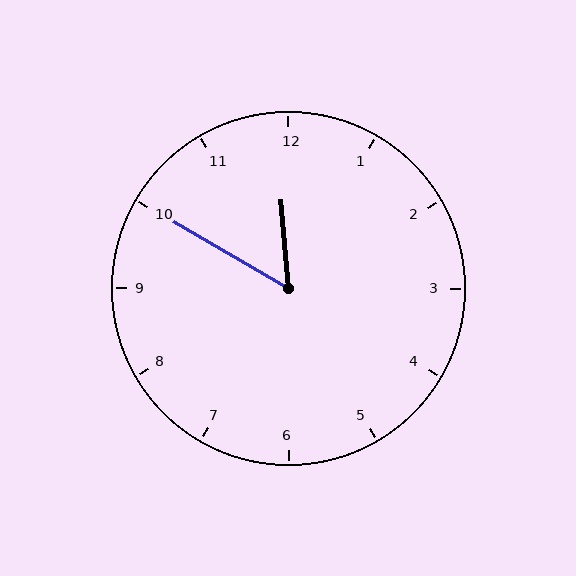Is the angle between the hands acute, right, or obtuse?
It is acute.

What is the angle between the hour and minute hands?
Approximately 55 degrees.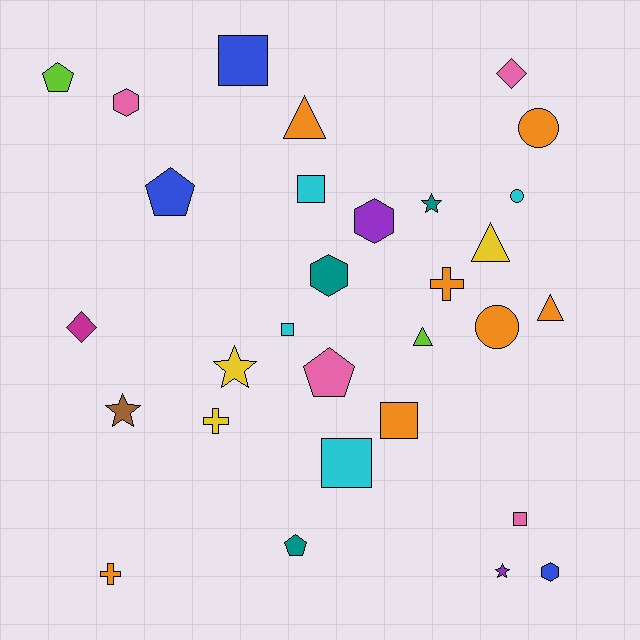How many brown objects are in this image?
There is 1 brown object.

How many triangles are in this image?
There are 4 triangles.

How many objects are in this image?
There are 30 objects.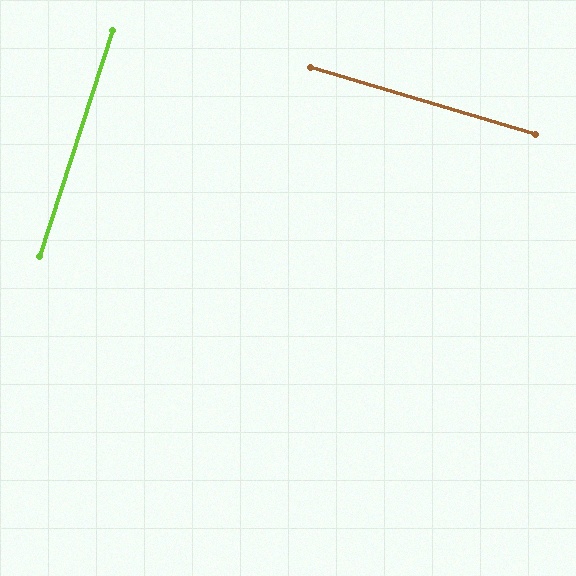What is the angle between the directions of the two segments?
Approximately 88 degrees.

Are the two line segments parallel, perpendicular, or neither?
Perpendicular — they meet at approximately 88°.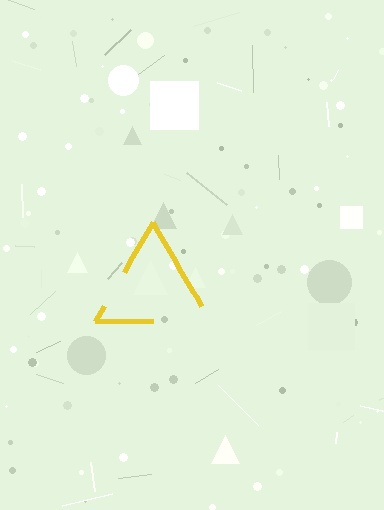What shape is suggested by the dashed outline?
The dashed outline suggests a triangle.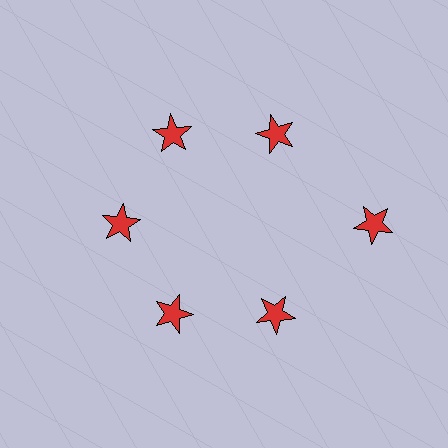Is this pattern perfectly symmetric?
No. The 6 red stars are arranged in a ring, but one element near the 3 o'clock position is pushed outward from the center, breaking the 6-fold rotational symmetry.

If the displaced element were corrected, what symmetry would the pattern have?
It would have 6-fold rotational symmetry — the pattern would map onto itself every 60 degrees.